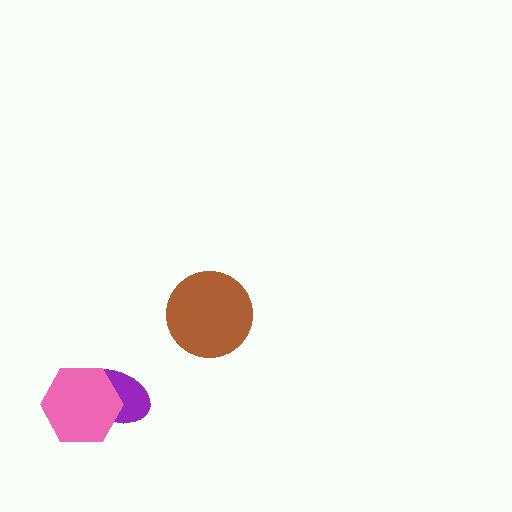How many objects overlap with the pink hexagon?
1 object overlaps with the pink hexagon.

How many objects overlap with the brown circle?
0 objects overlap with the brown circle.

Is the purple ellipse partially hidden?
Yes, it is partially covered by another shape.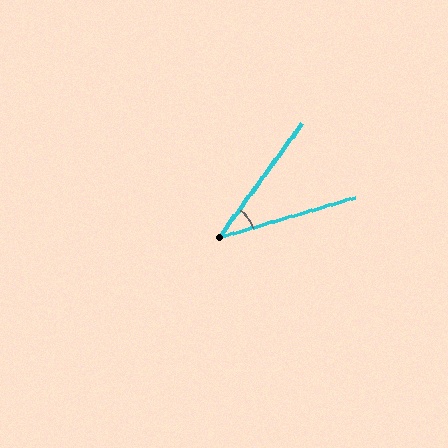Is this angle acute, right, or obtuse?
It is acute.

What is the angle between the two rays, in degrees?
Approximately 38 degrees.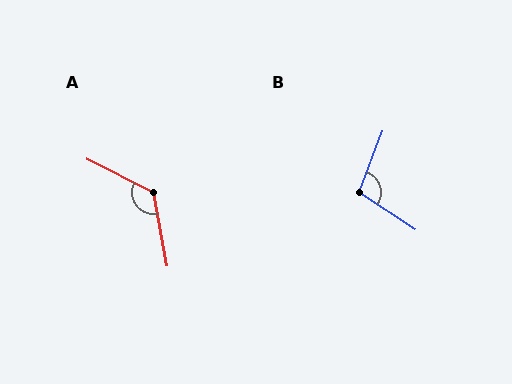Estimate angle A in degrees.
Approximately 127 degrees.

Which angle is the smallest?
B, at approximately 103 degrees.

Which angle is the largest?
A, at approximately 127 degrees.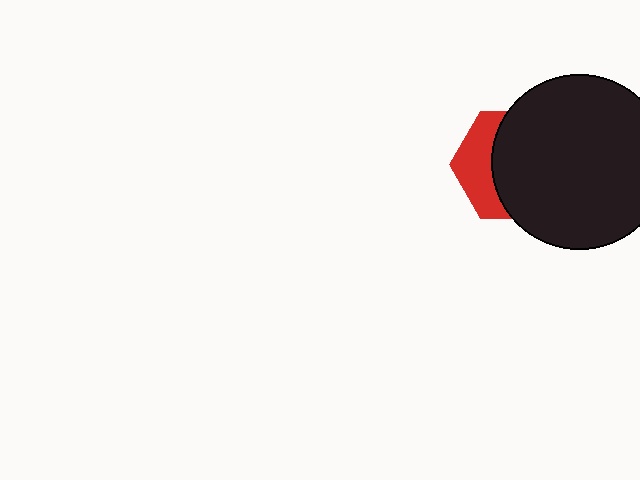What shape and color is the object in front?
The object in front is a black circle.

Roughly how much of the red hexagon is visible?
A small part of it is visible (roughly 35%).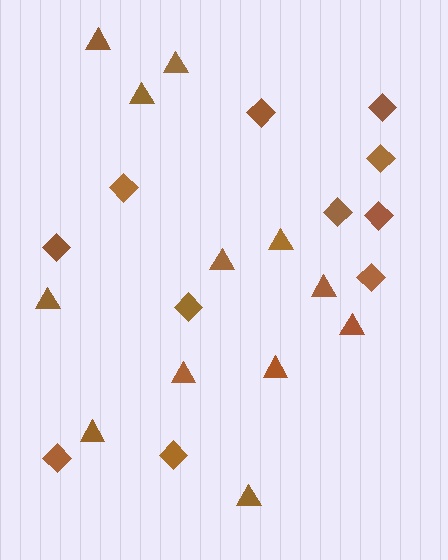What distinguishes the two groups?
There are 2 groups: one group of triangles (12) and one group of diamonds (11).